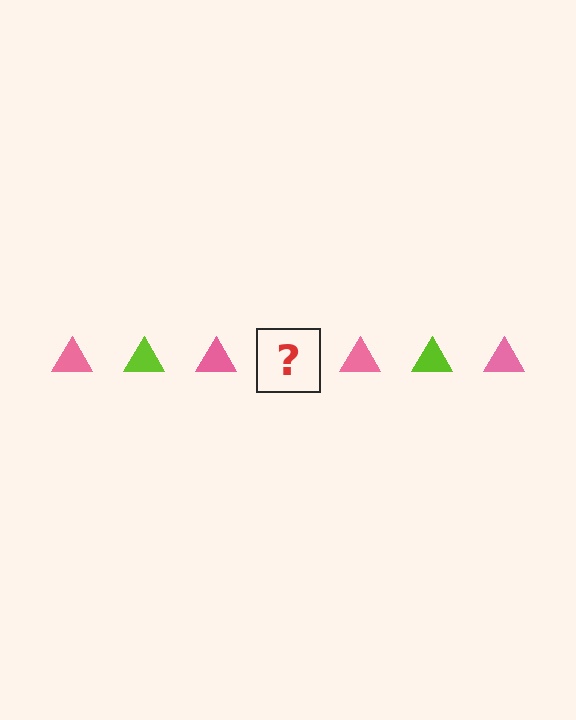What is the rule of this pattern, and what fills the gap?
The rule is that the pattern cycles through pink, lime triangles. The gap should be filled with a lime triangle.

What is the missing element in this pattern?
The missing element is a lime triangle.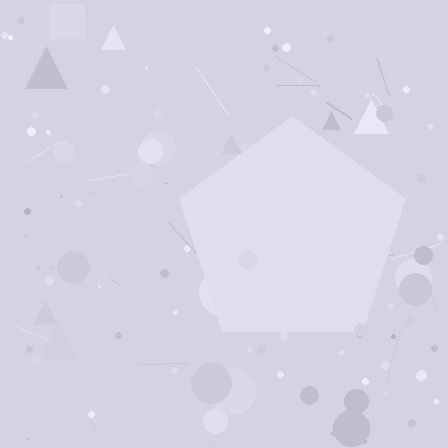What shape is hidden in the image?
A pentagon is hidden in the image.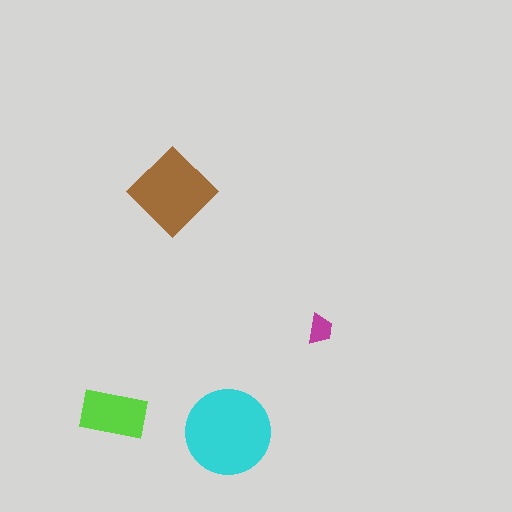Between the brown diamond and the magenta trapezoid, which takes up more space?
The brown diamond.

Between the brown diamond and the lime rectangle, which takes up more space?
The brown diamond.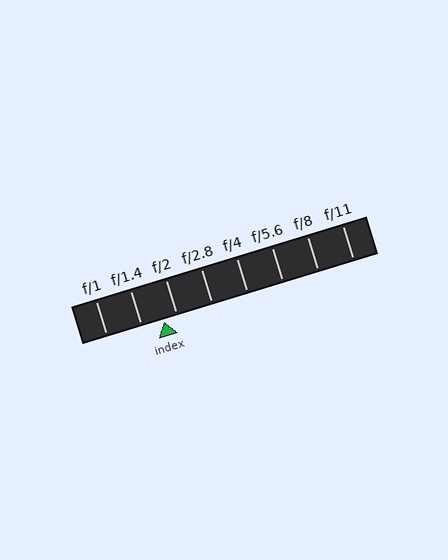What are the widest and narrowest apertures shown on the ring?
The widest aperture shown is f/1 and the narrowest is f/11.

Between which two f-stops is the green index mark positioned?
The index mark is between f/1.4 and f/2.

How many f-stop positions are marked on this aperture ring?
There are 8 f-stop positions marked.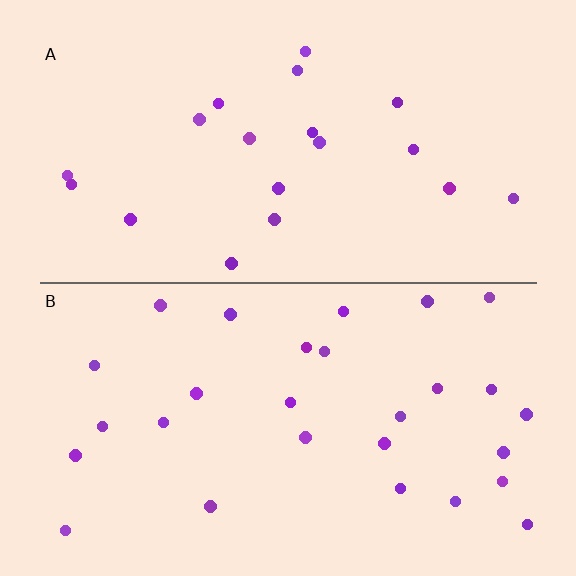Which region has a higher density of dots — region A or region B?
B (the bottom).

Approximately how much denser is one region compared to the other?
Approximately 1.5× — region B over region A.